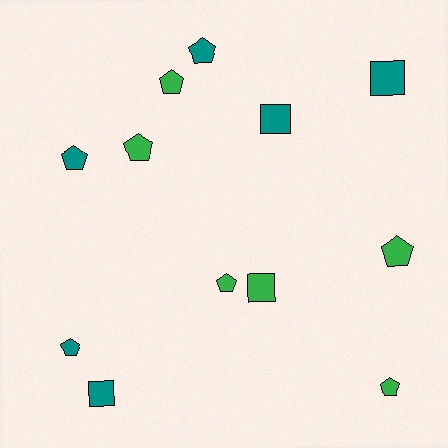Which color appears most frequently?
Green, with 6 objects.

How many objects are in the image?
There are 12 objects.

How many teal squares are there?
There are 3 teal squares.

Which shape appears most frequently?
Pentagon, with 8 objects.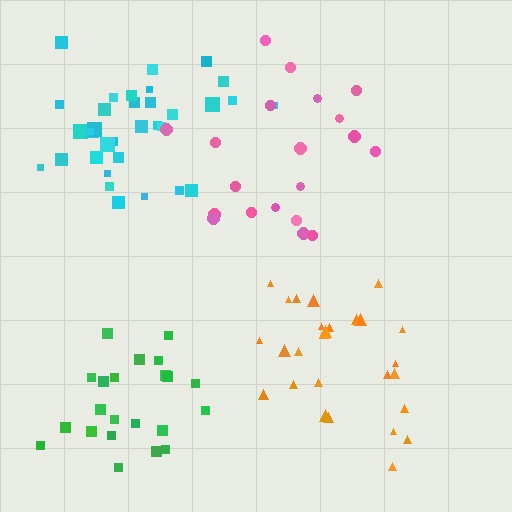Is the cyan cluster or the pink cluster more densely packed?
Cyan.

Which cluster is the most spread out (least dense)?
Pink.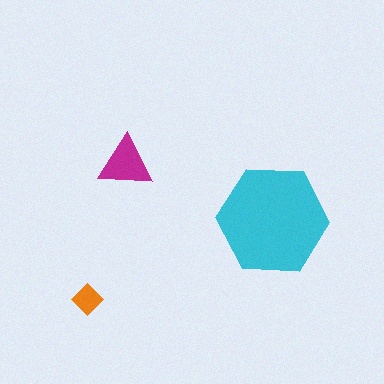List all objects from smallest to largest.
The orange diamond, the magenta triangle, the cyan hexagon.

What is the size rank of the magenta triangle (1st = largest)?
2nd.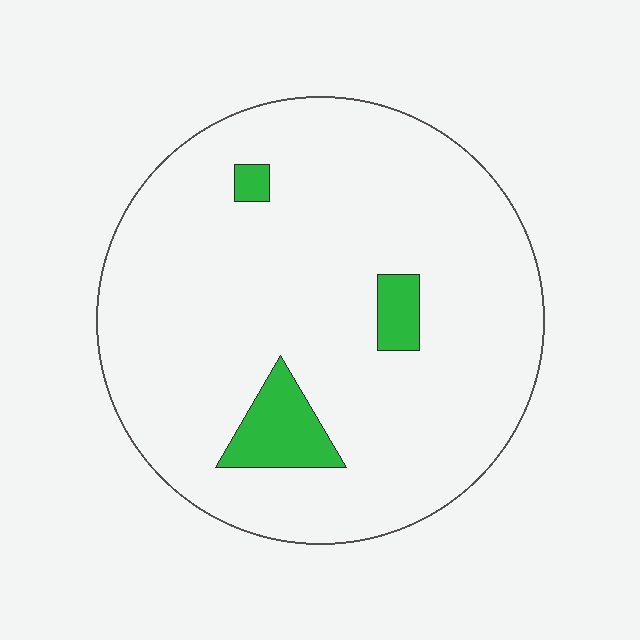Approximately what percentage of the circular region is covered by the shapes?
Approximately 10%.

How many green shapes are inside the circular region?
3.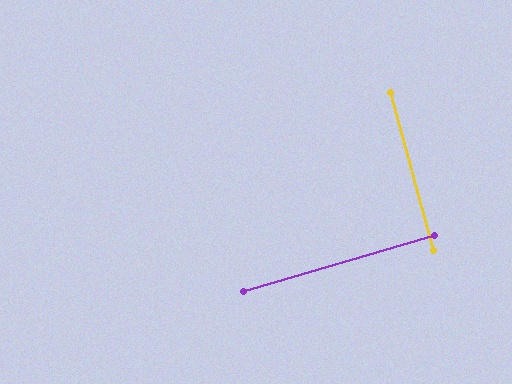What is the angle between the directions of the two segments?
Approximately 89 degrees.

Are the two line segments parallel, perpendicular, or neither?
Perpendicular — they meet at approximately 89°.